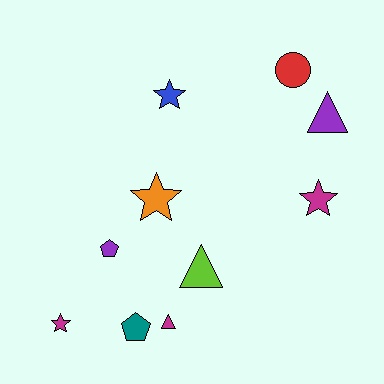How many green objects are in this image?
There are no green objects.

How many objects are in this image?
There are 10 objects.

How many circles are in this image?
There is 1 circle.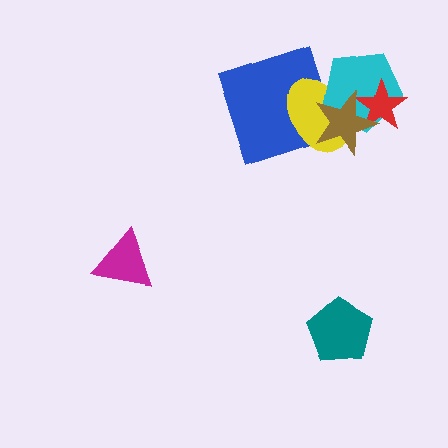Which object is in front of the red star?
The brown star is in front of the red star.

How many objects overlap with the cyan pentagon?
3 objects overlap with the cyan pentagon.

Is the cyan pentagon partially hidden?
Yes, it is partially covered by another shape.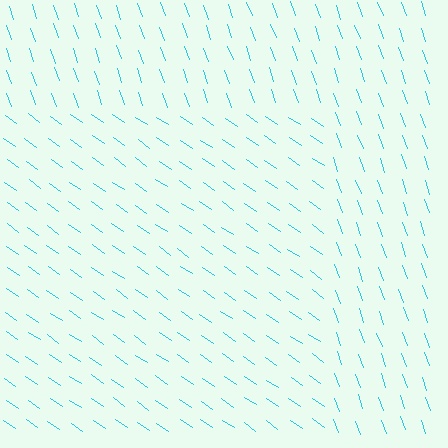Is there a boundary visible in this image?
Yes, there is a texture boundary formed by a change in line orientation.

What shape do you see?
I see a rectangle.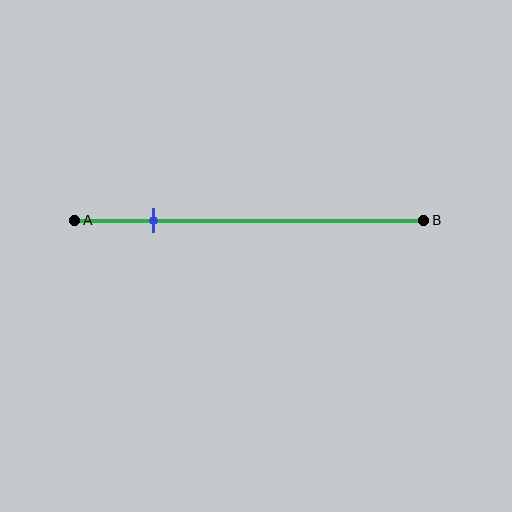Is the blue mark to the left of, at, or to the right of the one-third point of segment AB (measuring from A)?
The blue mark is to the left of the one-third point of segment AB.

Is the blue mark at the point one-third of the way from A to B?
No, the mark is at about 25% from A, not at the 33% one-third point.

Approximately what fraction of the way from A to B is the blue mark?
The blue mark is approximately 25% of the way from A to B.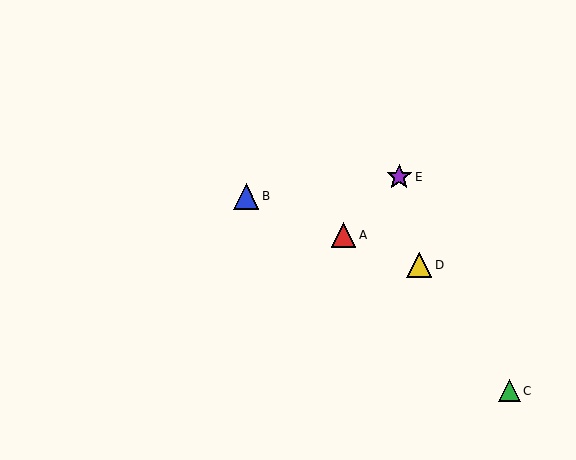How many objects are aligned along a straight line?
3 objects (A, B, D) are aligned along a straight line.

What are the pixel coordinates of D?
Object D is at (419, 265).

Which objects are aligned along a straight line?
Objects A, B, D are aligned along a straight line.